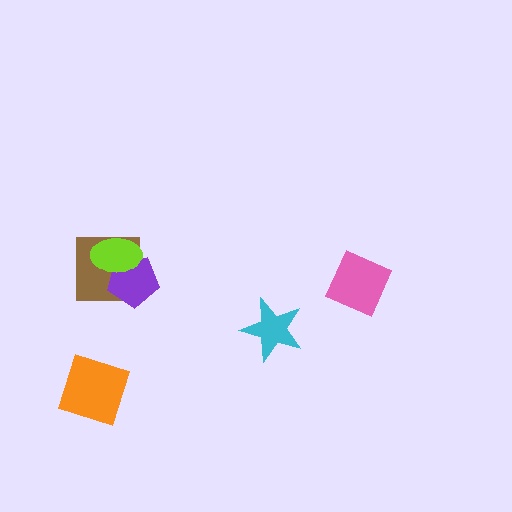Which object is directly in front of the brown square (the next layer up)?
The purple pentagon is directly in front of the brown square.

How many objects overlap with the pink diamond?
0 objects overlap with the pink diamond.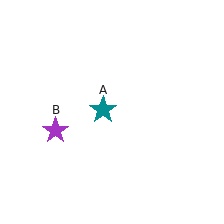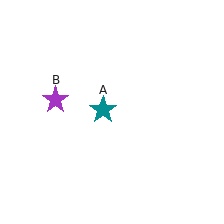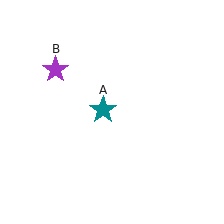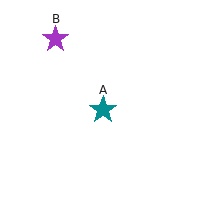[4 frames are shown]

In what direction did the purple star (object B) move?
The purple star (object B) moved up.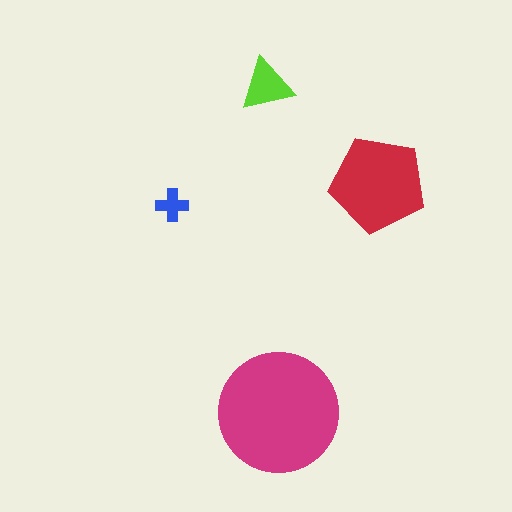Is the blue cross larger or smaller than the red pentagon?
Smaller.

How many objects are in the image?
There are 4 objects in the image.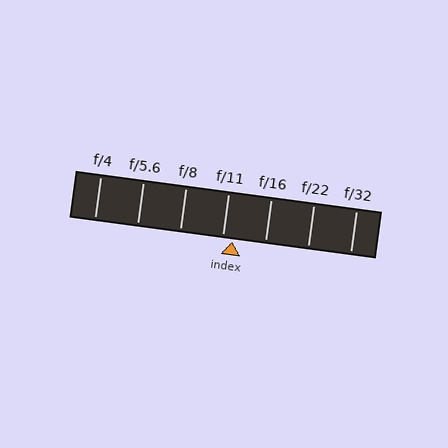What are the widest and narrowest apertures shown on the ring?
The widest aperture shown is f/4 and the narrowest is f/32.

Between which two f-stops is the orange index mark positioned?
The index mark is between f/11 and f/16.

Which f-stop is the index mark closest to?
The index mark is closest to f/11.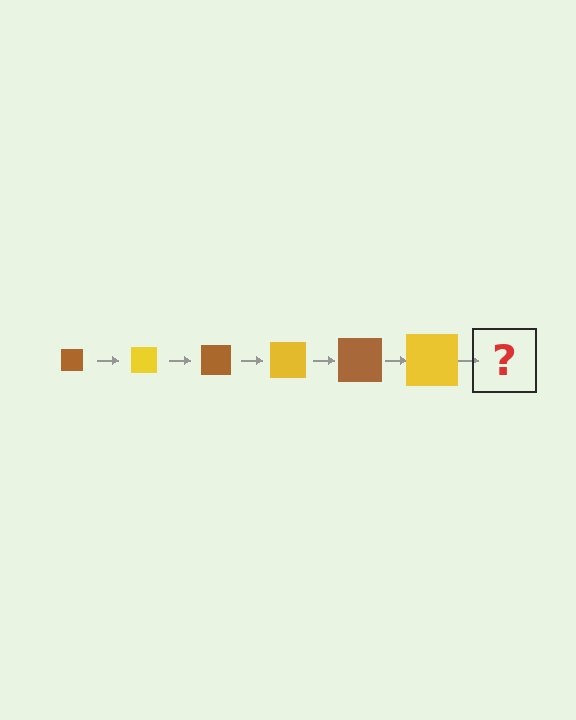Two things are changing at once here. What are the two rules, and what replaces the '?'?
The two rules are that the square grows larger each step and the color cycles through brown and yellow. The '?' should be a brown square, larger than the previous one.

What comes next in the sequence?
The next element should be a brown square, larger than the previous one.